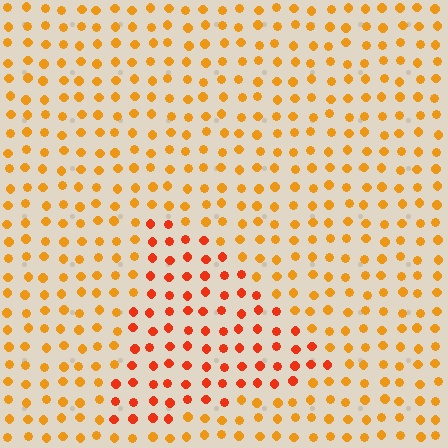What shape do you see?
I see a triangle.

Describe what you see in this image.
The image is filled with small orange elements in a uniform arrangement. A triangle-shaped region is visible where the elements are tinted to a slightly different hue, forming a subtle color boundary.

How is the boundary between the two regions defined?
The boundary is defined purely by a slight shift in hue (about 28 degrees). Spacing, size, and orientation are identical on both sides.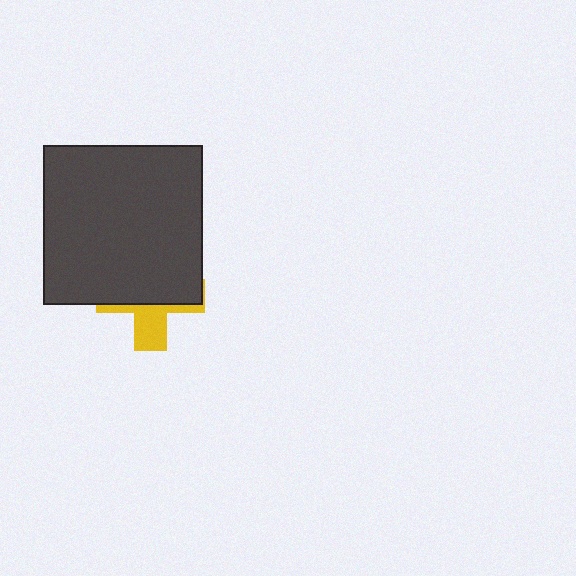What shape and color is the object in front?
The object in front is a dark gray square.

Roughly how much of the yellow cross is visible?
A small part of it is visible (roughly 35%).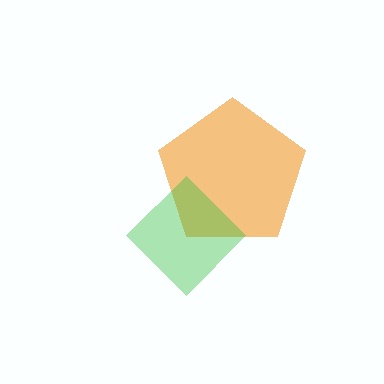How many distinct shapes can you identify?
There are 2 distinct shapes: an orange pentagon, a green diamond.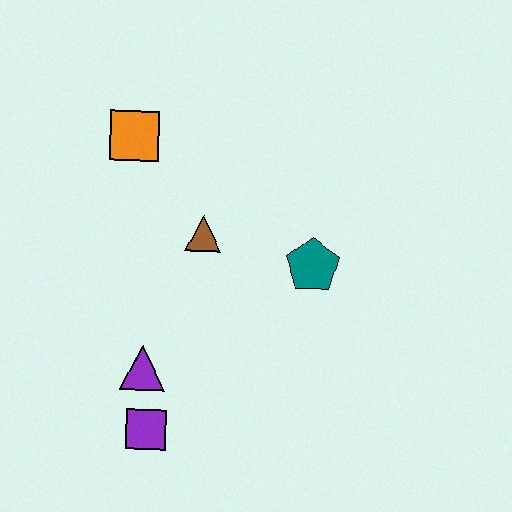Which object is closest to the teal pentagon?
The brown triangle is closest to the teal pentagon.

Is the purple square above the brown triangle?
No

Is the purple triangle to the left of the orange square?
No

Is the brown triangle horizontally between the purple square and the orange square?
No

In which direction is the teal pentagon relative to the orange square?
The teal pentagon is to the right of the orange square.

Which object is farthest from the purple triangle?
The orange square is farthest from the purple triangle.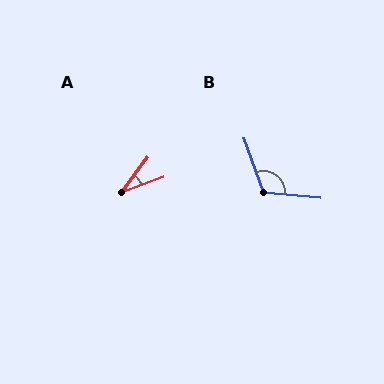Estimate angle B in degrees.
Approximately 115 degrees.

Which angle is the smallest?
A, at approximately 33 degrees.